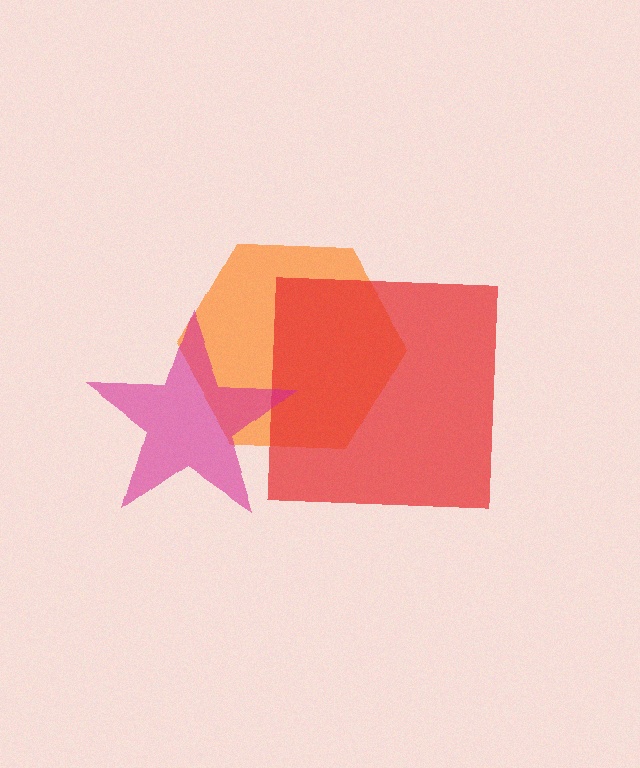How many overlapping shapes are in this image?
There are 3 overlapping shapes in the image.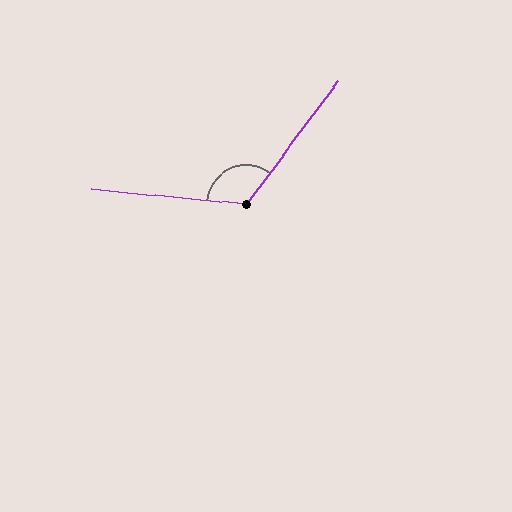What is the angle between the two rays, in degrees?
Approximately 121 degrees.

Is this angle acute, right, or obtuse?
It is obtuse.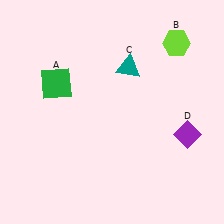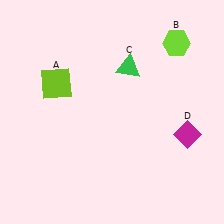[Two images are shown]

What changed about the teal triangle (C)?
In Image 1, C is teal. In Image 2, it changed to green.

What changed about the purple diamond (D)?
In Image 1, D is purple. In Image 2, it changed to magenta.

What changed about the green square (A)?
In Image 1, A is green. In Image 2, it changed to lime.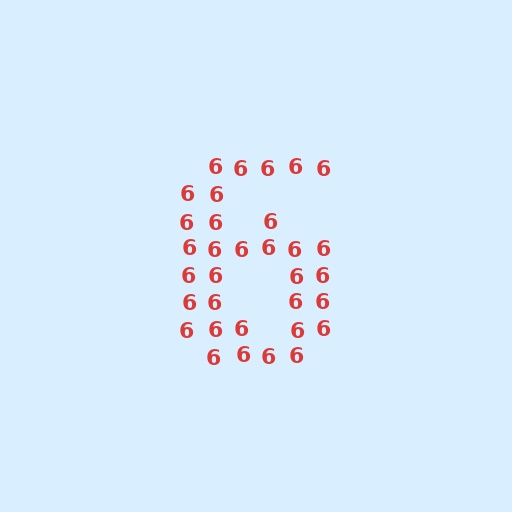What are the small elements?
The small elements are digit 6's.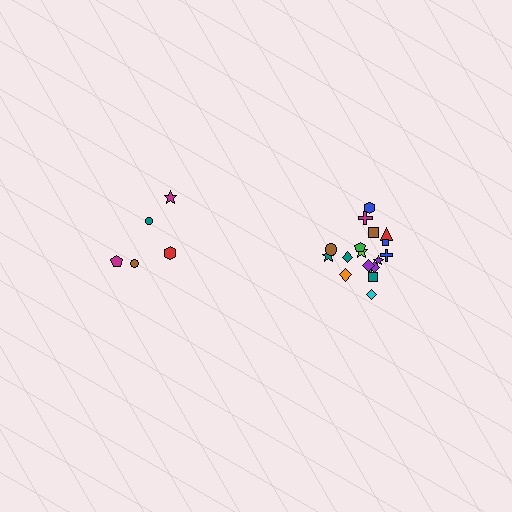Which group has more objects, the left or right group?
The right group.